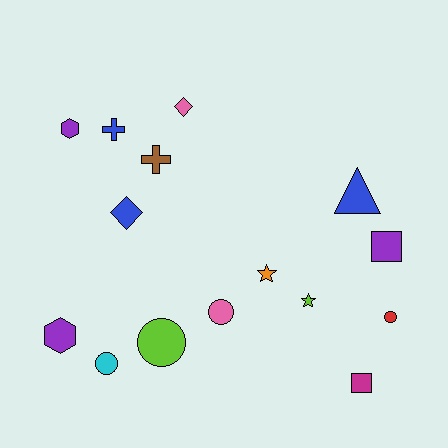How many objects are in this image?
There are 15 objects.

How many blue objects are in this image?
There are 3 blue objects.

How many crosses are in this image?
There are 2 crosses.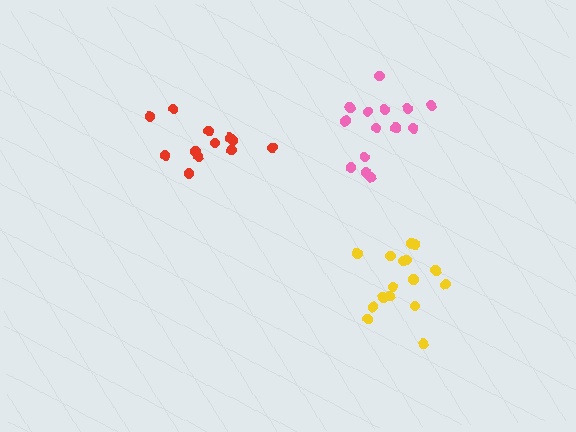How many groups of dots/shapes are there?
There are 3 groups.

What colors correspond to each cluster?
The clusters are colored: red, yellow, pink.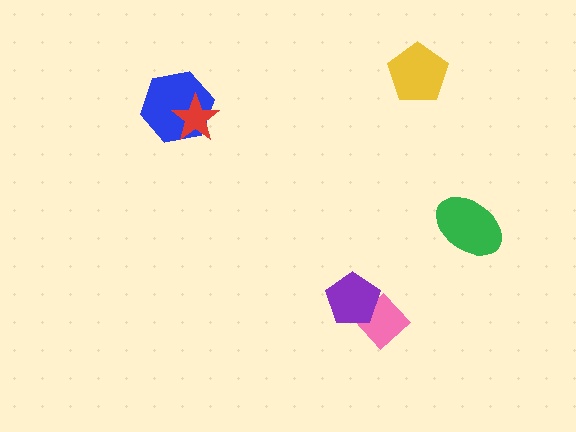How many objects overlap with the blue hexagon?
1 object overlaps with the blue hexagon.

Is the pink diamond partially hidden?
Yes, it is partially covered by another shape.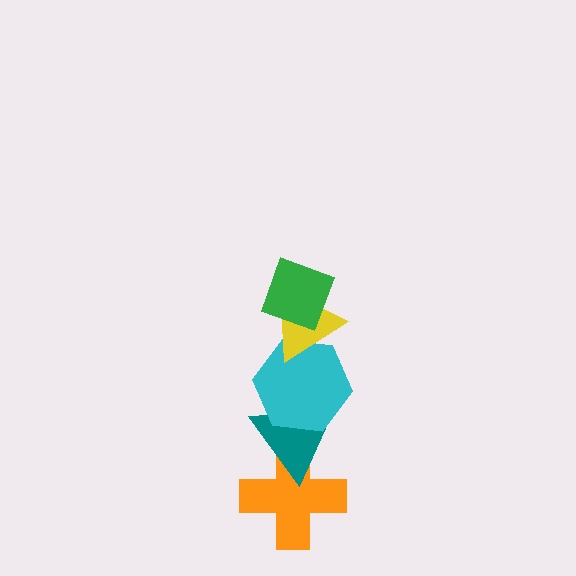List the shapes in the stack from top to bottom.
From top to bottom: the green diamond, the yellow triangle, the cyan hexagon, the teal triangle, the orange cross.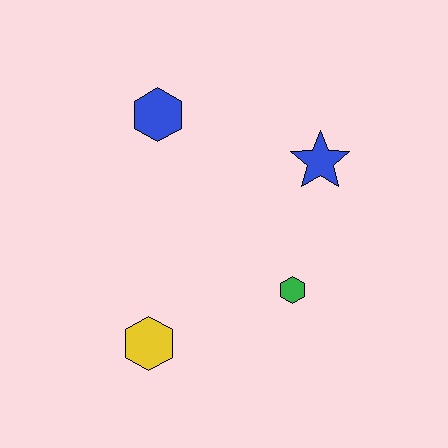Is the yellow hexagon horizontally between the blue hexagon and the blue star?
No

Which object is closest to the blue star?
The green hexagon is closest to the blue star.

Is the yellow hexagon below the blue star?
Yes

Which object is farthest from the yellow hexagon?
The blue star is farthest from the yellow hexagon.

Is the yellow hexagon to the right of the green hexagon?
No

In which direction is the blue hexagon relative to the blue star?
The blue hexagon is to the left of the blue star.